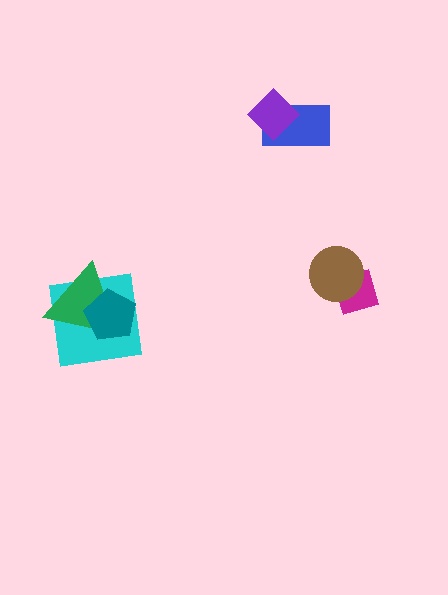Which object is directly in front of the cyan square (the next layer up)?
The green triangle is directly in front of the cyan square.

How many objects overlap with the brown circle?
1 object overlaps with the brown circle.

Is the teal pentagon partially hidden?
No, no other shape covers it.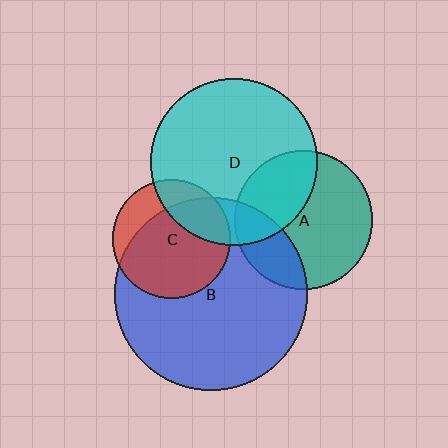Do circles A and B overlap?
Yes.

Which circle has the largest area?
Circle B (blue).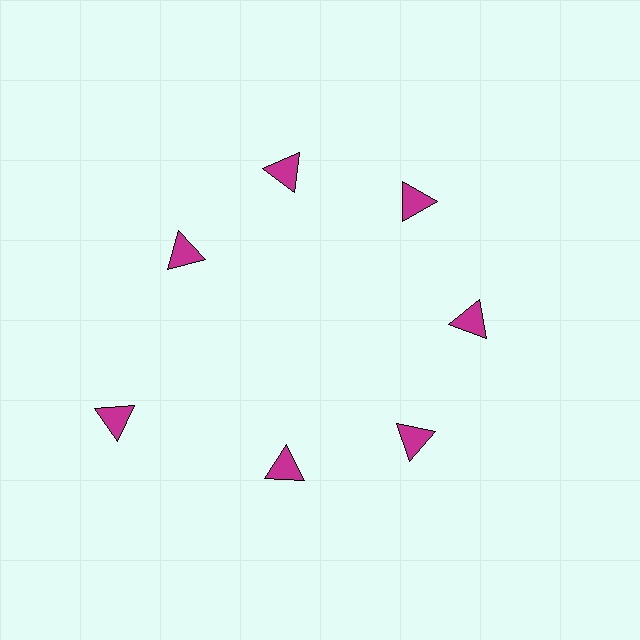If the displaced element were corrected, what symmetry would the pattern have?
It would have 7-fold rotational symmetry — the pattern would map onto itself every 51 degrees.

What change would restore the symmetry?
The symmetry would be restored by moving it inward, back onto the ring so that all 7 triangles sit at equal angles and equal distance from the center.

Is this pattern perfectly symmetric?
No. The 7 magenta triangles are arranged in a ring, but one element near the 8 o'clock position is pushed outward from the center, breaking the 7-fold rotational symmetry.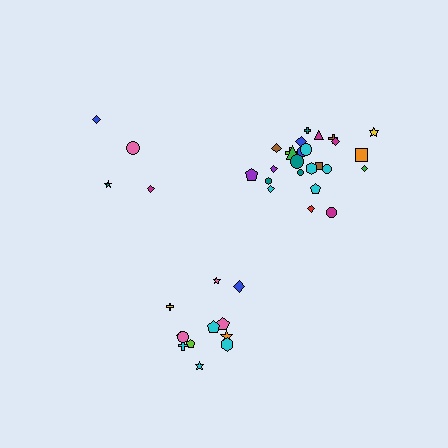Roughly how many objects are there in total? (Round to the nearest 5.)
Roughly 40 objects in total.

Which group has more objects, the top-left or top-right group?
The top-right group.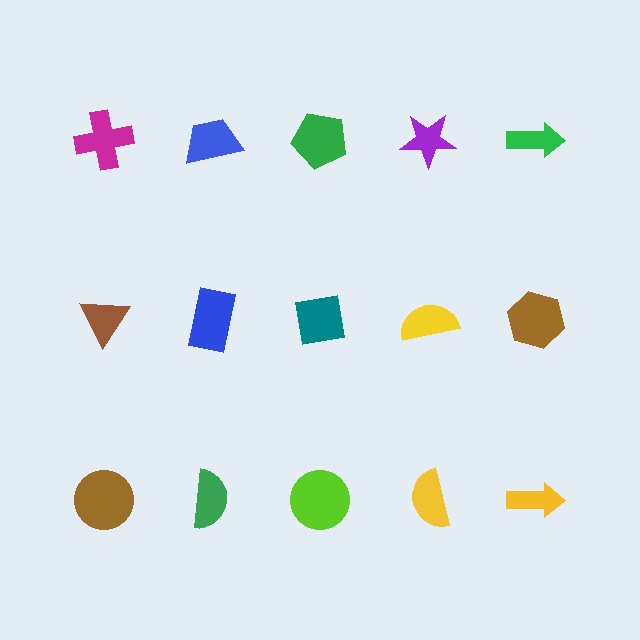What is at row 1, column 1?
A magenta cross.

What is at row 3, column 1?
A brown circle.